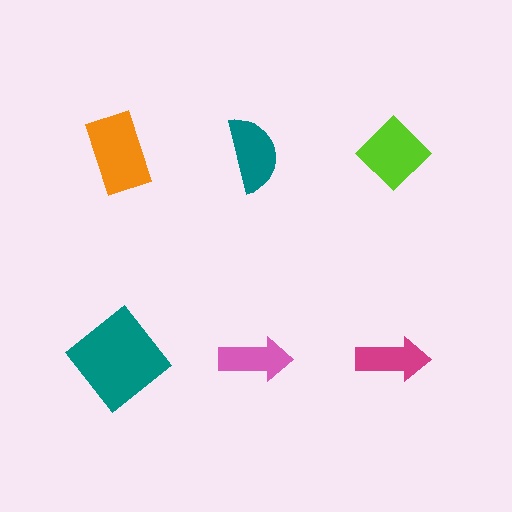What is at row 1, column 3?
A lime diamond.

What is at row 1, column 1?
An orange rectangle.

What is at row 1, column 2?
A teal semicircle.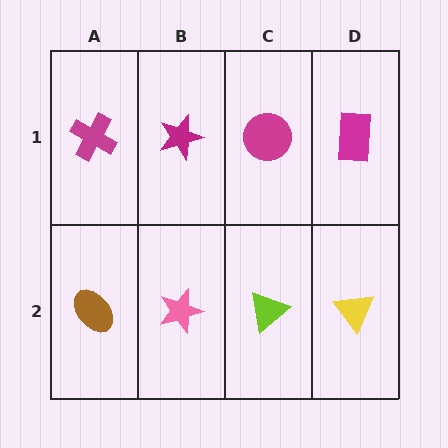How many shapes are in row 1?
4 shapes.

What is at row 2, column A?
A brown ellipse.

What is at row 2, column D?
A yellow triangle.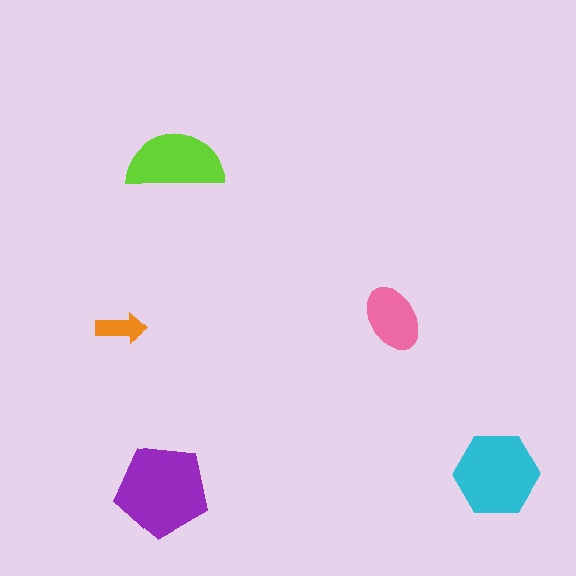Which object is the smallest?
The orange arrow.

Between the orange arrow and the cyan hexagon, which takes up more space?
The cyan hexagon.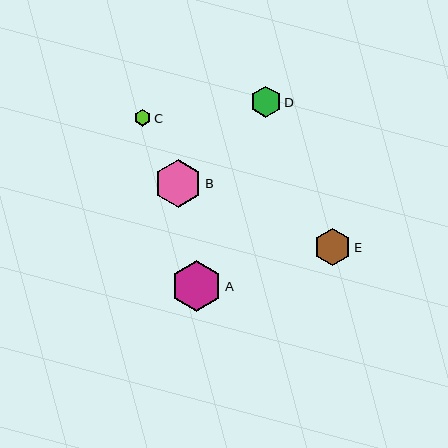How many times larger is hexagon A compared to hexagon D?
Hexagon A is approximately 1.6 times the size of hexagon D.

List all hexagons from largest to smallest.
From largest to smallest: A, B, E, D, C.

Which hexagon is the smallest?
Hexagon C is the smallest with a size of approximately 17 pixels.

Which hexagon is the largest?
Hexagon A is the largest with a size of approximately 51 pixels.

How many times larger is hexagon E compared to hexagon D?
Hexagon E is approximately 1.2 times the size of hexagon D.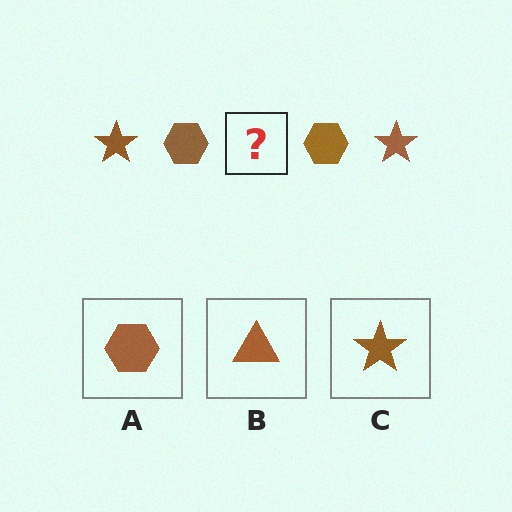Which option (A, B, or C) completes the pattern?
C.